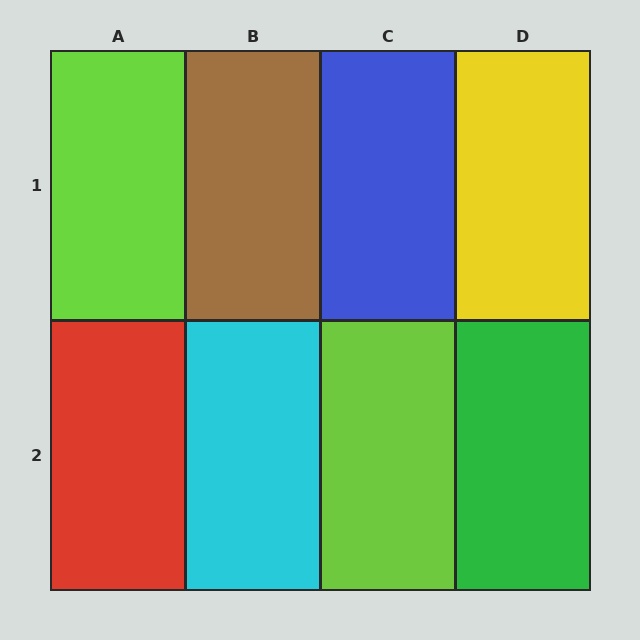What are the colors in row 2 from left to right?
Red, cyan, lime, green.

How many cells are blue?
1 cell is blue.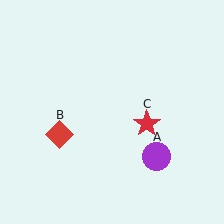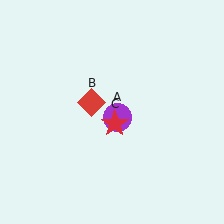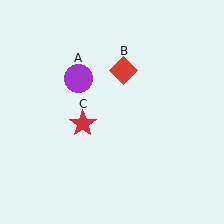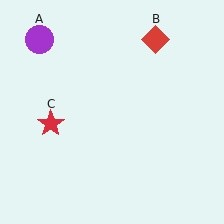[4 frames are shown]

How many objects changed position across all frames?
3 objects changed position: purple circle (object A), red diamond (object B), red star (object C).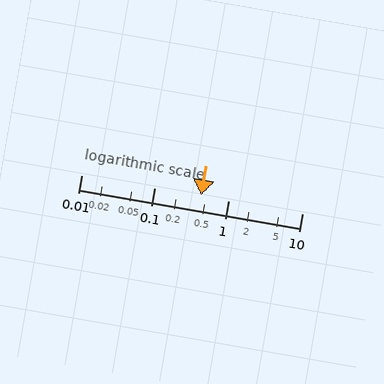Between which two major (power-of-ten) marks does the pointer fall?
The pointer is between 0.1 and 1.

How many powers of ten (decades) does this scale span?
The scale spans 3 decades, from 0.01 to 10.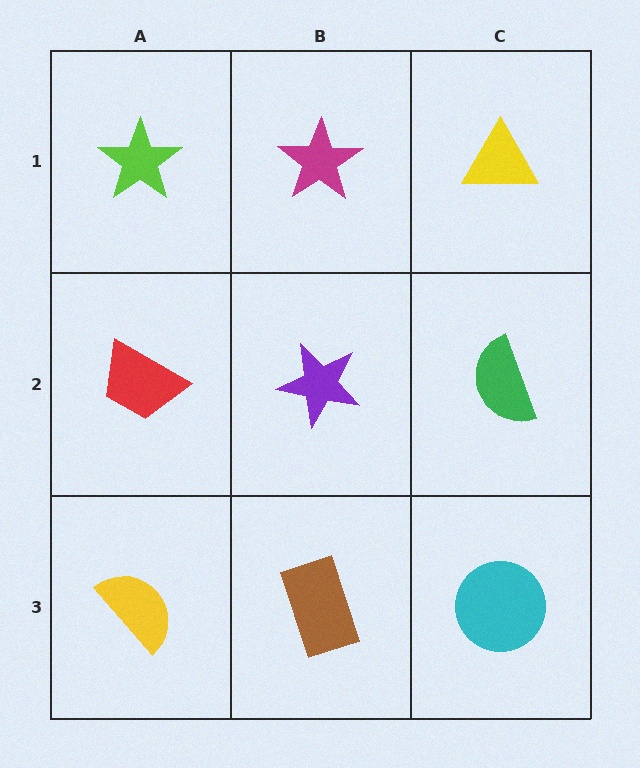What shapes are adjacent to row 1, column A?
A red trapezoid (row 2, column A), a magenta star (row 1, column B).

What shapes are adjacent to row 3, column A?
A red trapezoid (row 2, column A), a brown rectangle (row 3, column B).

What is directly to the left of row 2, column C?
A purple star.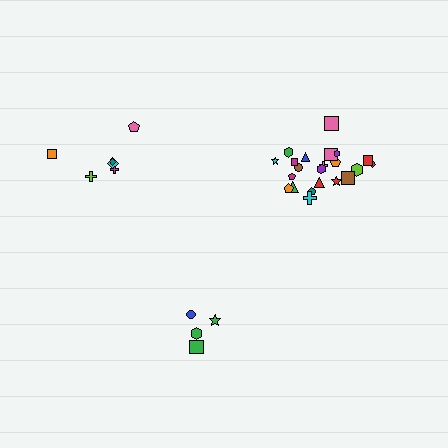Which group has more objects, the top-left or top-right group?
The top-right group.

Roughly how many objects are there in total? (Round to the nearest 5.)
Roughly 30 objects in total.